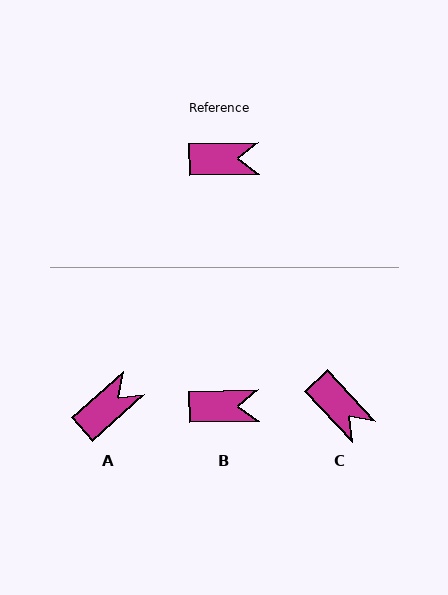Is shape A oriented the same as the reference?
No, it is off by about 41 degrees.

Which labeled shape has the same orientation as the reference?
B.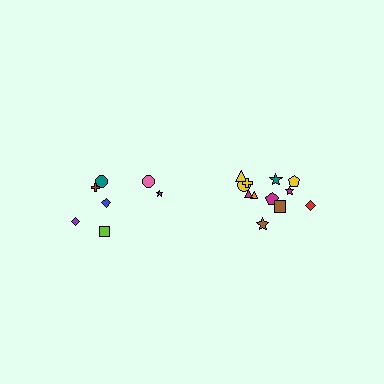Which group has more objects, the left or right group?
The right group.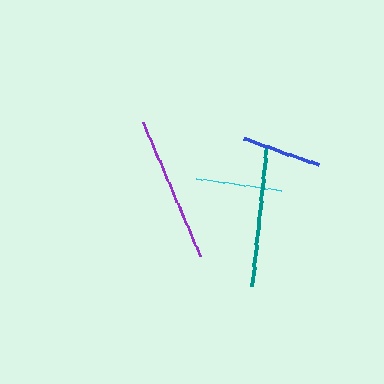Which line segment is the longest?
The purple line is the longest at approximately 146 pixels.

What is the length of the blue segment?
The blue segment is approximately 80 pixels long.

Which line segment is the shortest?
The blue line is the shortest at approximately 80 pixels.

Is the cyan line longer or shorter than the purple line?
The purple line is longer than the cyan line.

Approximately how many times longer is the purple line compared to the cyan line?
The purple line is approximately 1.7 times the length of the cyan line.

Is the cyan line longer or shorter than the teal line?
The teal line is longer than the cyan line.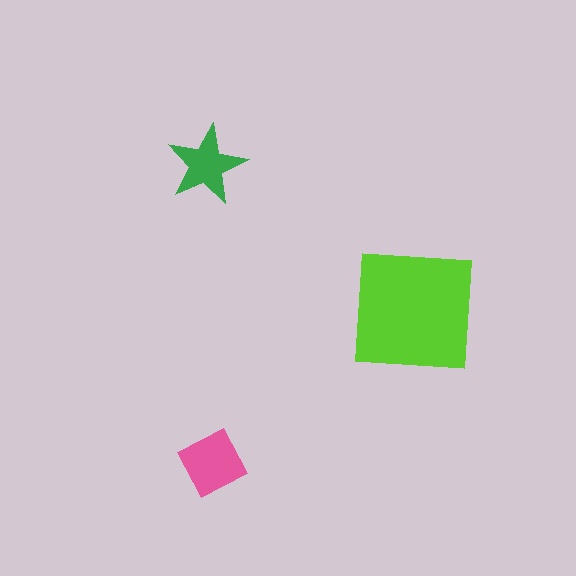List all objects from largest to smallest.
The lime square, the pink diamond, the green star.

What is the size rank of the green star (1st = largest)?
3rd.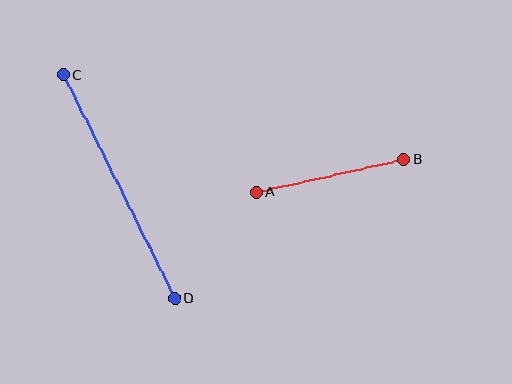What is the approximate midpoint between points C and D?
The midpoint is at approximately (119, 187) pixels.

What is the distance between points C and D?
The distance is approximately 250 pixels.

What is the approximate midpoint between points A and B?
The midpoint is at approximately (330, 176) pixels.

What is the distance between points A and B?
The distance is approximately 151 pixels.